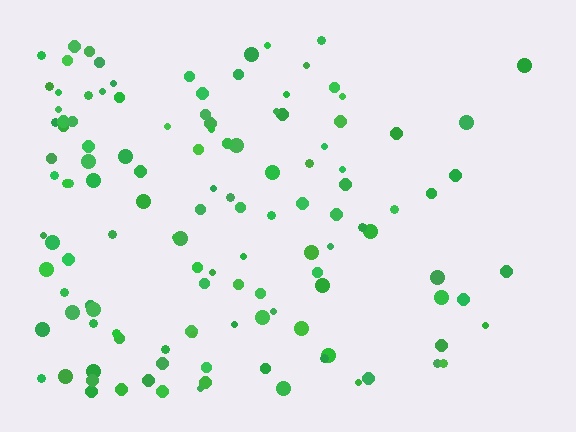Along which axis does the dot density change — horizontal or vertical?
Horizontal.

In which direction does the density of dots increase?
From right to left, with the left side densest.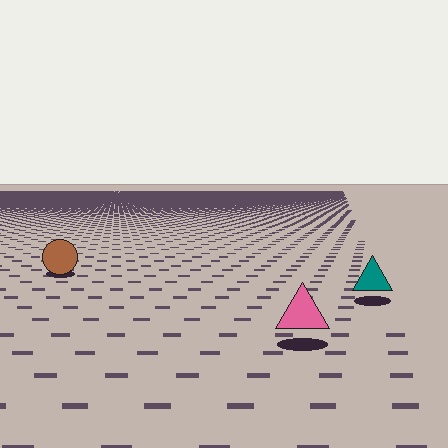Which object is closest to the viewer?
The pink triangle is closest. The texture marks near it are larger and more spread out.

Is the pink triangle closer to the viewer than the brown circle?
Yes. The pink triangle is closer — you can tell from the texture gradient: the ground texture is coarser near it.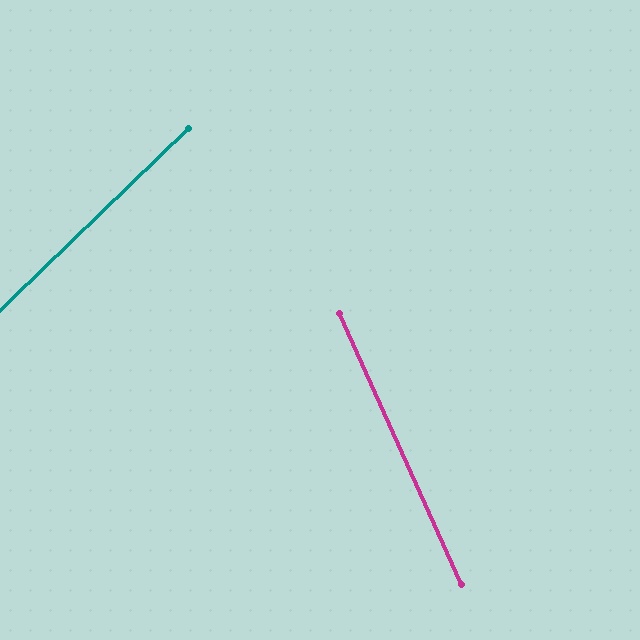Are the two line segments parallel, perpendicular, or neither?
Neither parallel nor perpendicular — they differ by about 70°.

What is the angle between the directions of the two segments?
Approximately 70 degrees.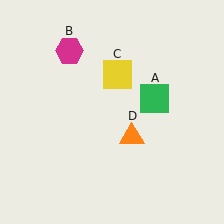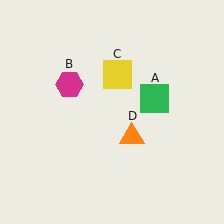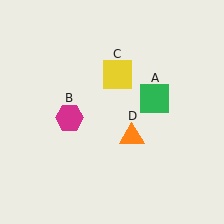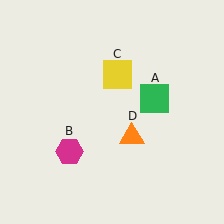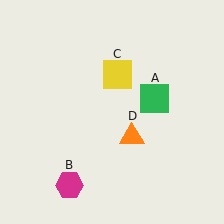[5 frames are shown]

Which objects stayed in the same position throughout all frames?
Green square (object A) and yellow square (object C) and orange triangle (object D) remained stationary.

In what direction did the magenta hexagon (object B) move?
The magenta hexagon (object B) moved down.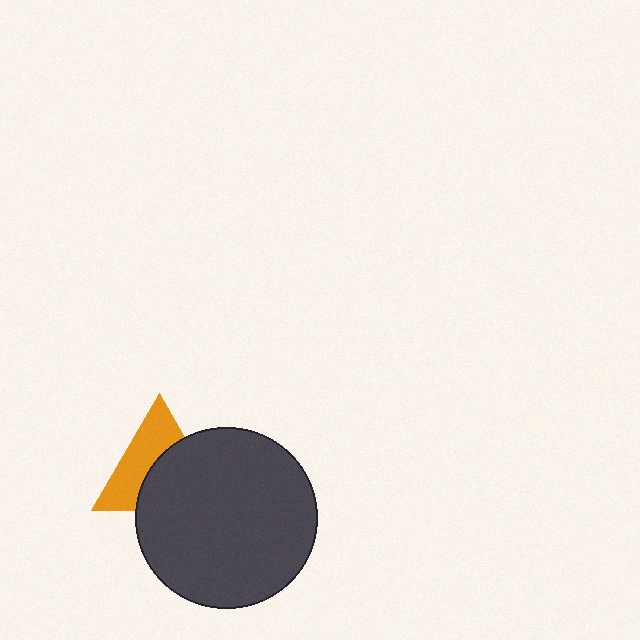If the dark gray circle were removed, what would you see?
You would see the complete orange triangle.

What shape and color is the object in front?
The object in front is a dark gray circle.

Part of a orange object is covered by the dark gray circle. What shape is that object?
It is a triangle.